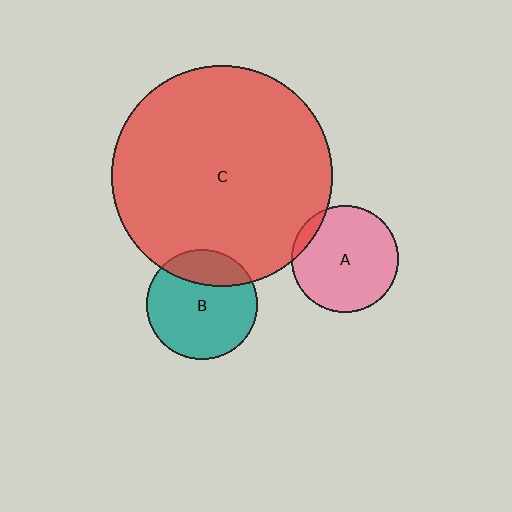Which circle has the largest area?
Circle C (red).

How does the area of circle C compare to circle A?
Approximately 4.3 times.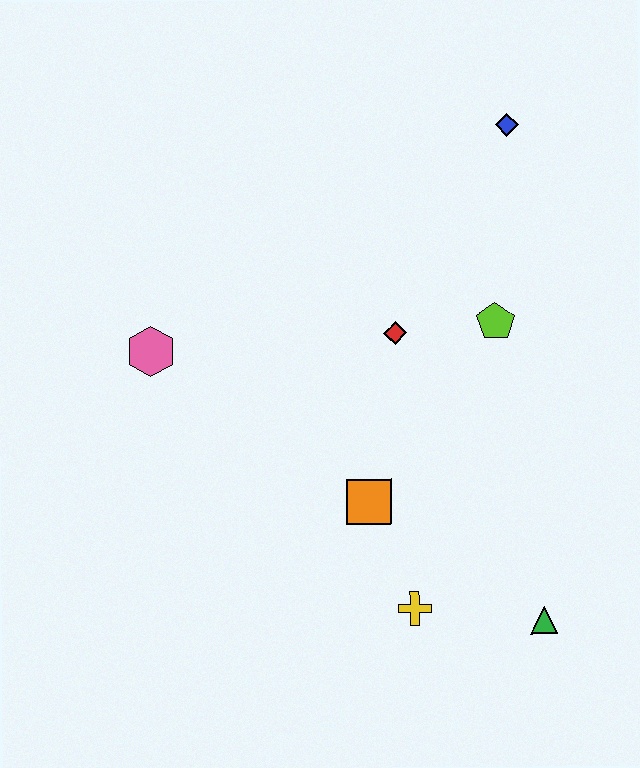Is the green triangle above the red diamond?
No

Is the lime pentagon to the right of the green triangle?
No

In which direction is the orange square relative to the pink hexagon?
The orange square is to the right of the pink hexagon.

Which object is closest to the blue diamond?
The lime pentagon is closest to the blue diamond.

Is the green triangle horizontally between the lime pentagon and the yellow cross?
No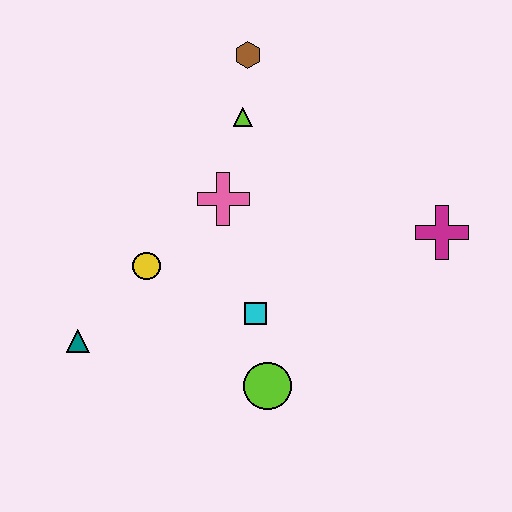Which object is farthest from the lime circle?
The brown hexagon is farthest from the lime circle.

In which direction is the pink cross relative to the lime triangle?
The pink cross is below the lime triangle.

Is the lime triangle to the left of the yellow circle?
No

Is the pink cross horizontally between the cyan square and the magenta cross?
No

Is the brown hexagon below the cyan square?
No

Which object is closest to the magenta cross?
The cyan square is closest to the magenta cross.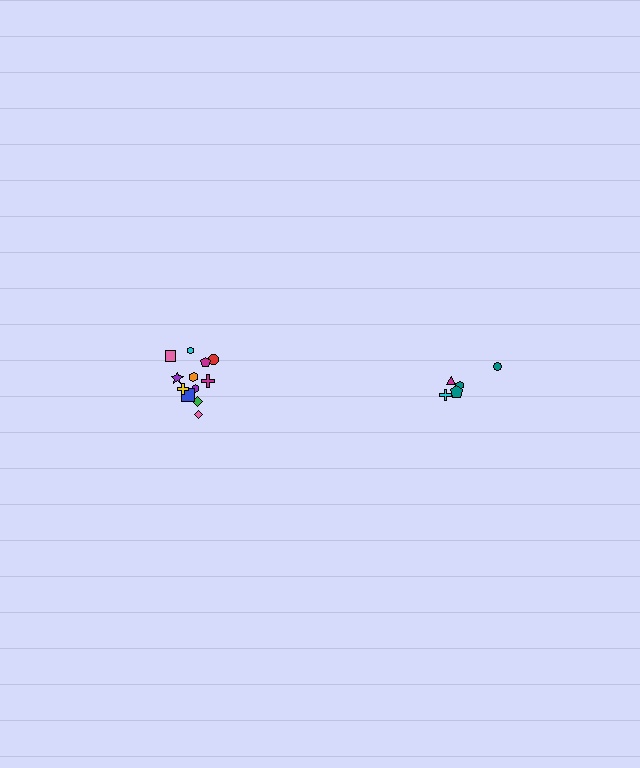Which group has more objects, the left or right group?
The left group.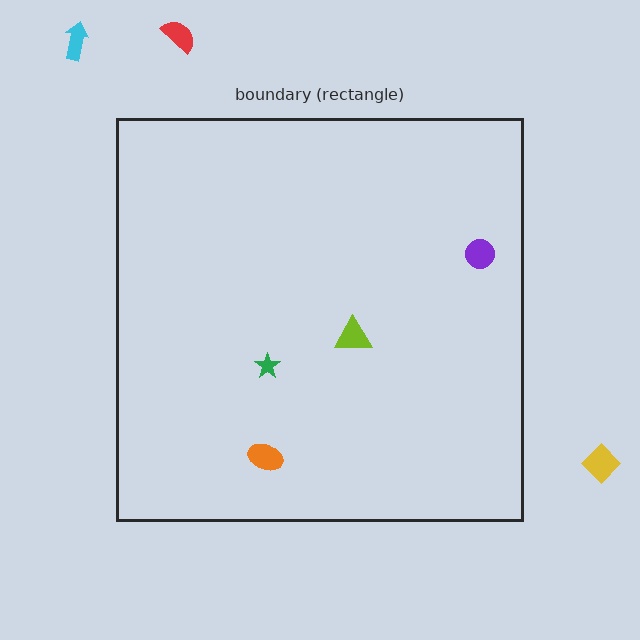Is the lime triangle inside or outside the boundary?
Inside.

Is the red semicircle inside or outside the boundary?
Outside.